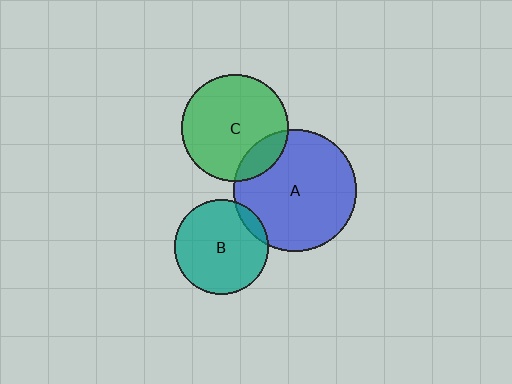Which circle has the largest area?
Circle A (blue).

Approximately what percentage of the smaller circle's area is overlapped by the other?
Approximately 15%.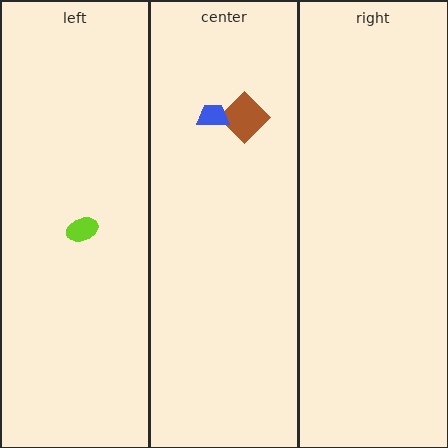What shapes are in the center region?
The brown diamond, the blue trapezoid.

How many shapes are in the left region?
1.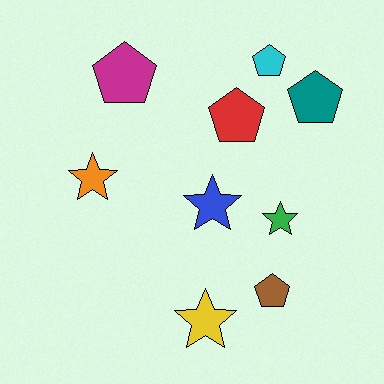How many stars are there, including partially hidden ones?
There are 4 stars.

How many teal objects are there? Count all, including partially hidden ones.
There is 1 teal object.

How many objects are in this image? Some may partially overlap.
There are 9 objects.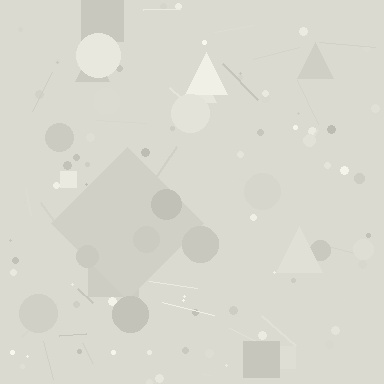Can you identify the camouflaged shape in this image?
The camouflaged shape is a diamond.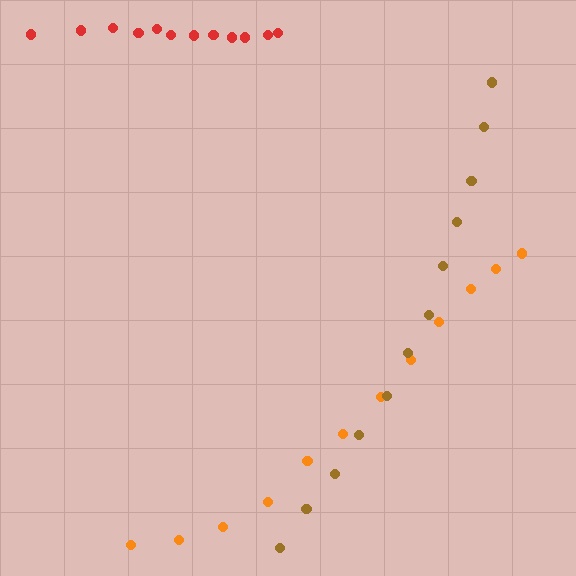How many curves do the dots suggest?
There are 3 distinct paths.